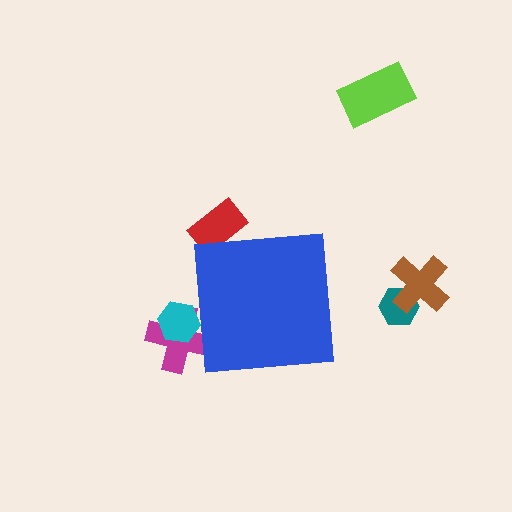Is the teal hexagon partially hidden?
No, the teal hexagon is fully visible.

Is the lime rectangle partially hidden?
No, the lime rectangle is fully visible.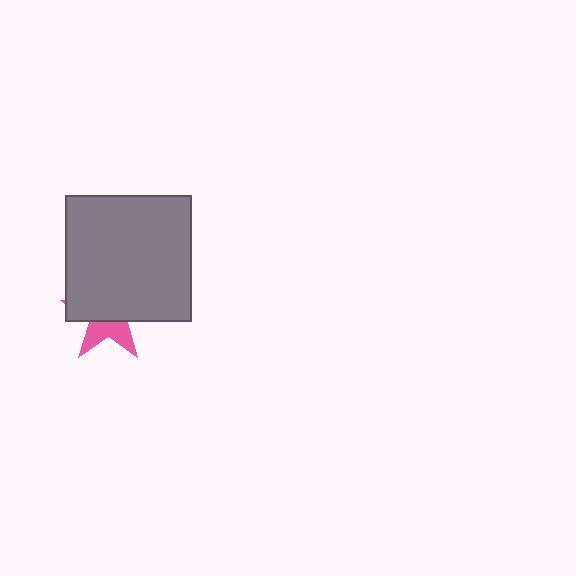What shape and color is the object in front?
The object in front is a gray square.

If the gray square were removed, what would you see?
You would see the complete pink star.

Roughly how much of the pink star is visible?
A small part of it is visible (roughly 37%).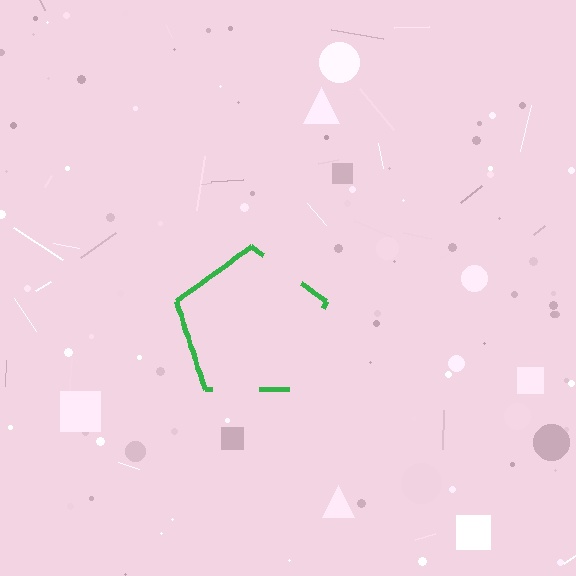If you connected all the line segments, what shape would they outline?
They would outline a pentagon.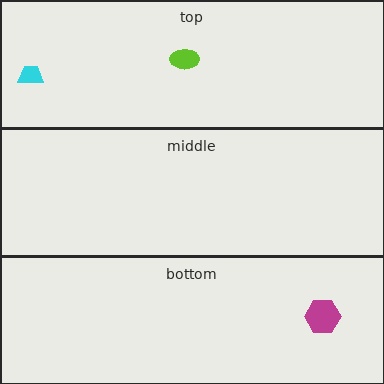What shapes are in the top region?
The lime ellipse, the cyan trapezoid.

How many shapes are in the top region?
2.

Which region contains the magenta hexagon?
The bottom region.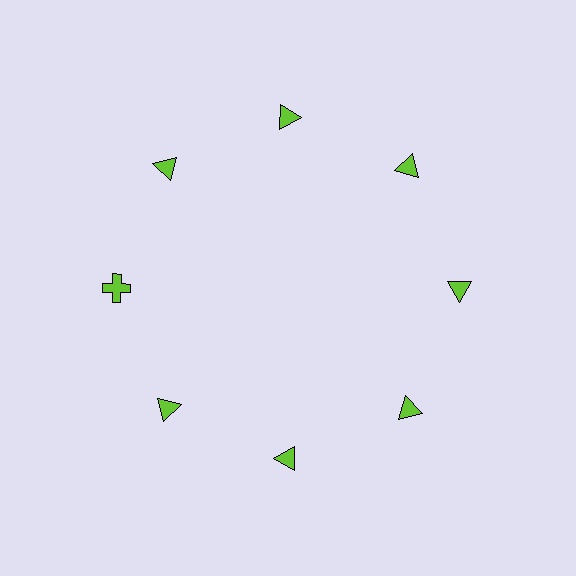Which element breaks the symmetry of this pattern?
The lime cross at roughly the 9 o'clock position breaks the symmetry. All other shapes are lime triangles.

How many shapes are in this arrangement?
There are 8 shapes arranged in a ring pattern.